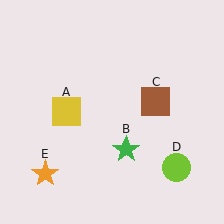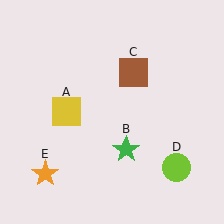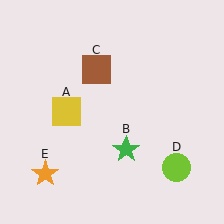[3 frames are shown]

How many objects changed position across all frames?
1 object changed position: brown square (object C).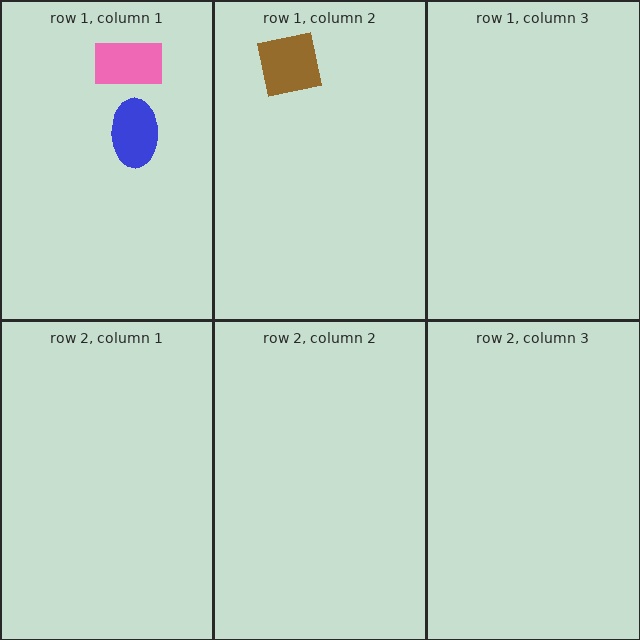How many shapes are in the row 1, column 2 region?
1.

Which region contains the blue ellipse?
The row 1, column 1 region.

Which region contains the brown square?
The row 1, column 2 region.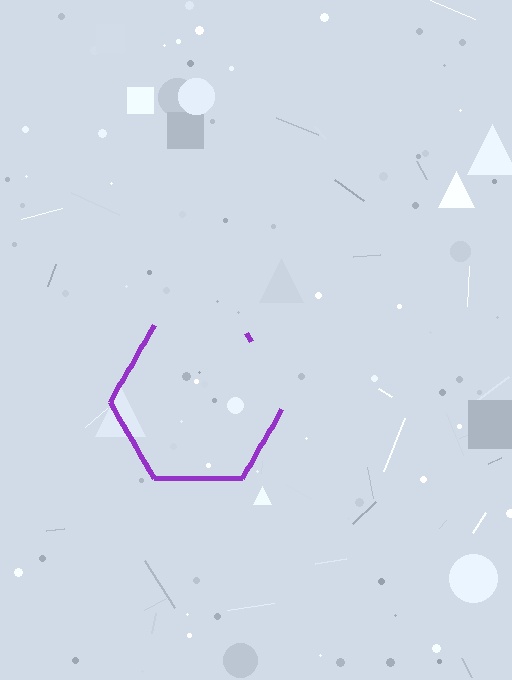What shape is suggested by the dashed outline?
The dashed outline suggests a hexagon.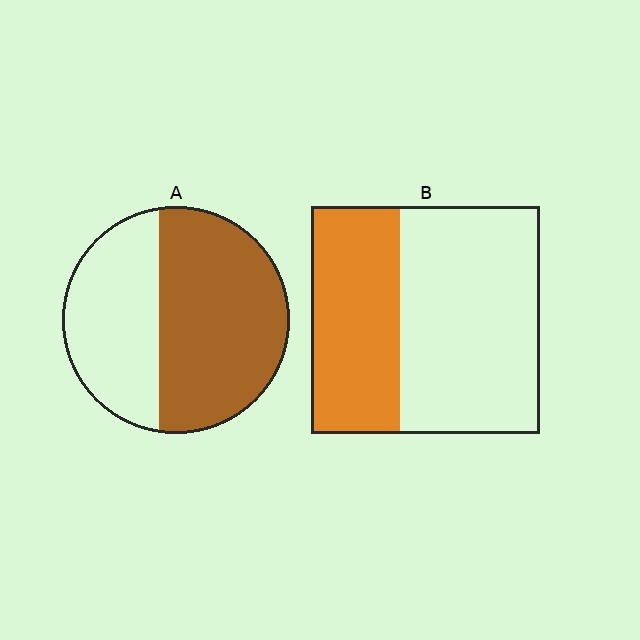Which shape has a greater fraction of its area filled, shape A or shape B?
Shape A.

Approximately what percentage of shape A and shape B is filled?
A is approximately 60% and B is approximately 40%.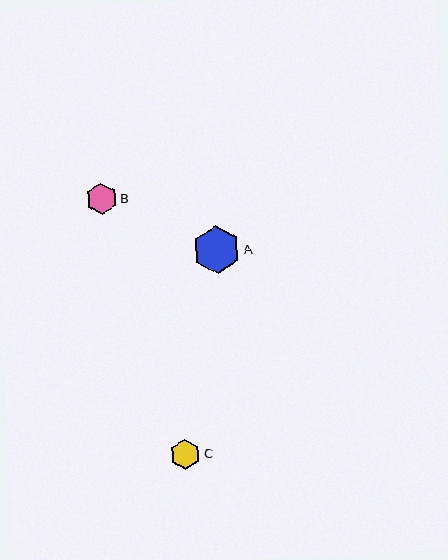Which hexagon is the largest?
Hexagon A is the largest with a size of approximately 48 pixels.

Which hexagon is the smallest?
Hexagon C is the smallest with a size of approximately 30 pixels.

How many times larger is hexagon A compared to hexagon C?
Hexagon A is approximately 1.6 times the size of hexagon C.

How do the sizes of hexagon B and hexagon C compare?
Hexagon B and hexagon C are approximately the same size.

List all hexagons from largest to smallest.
From largest to smallest: A, B, C.